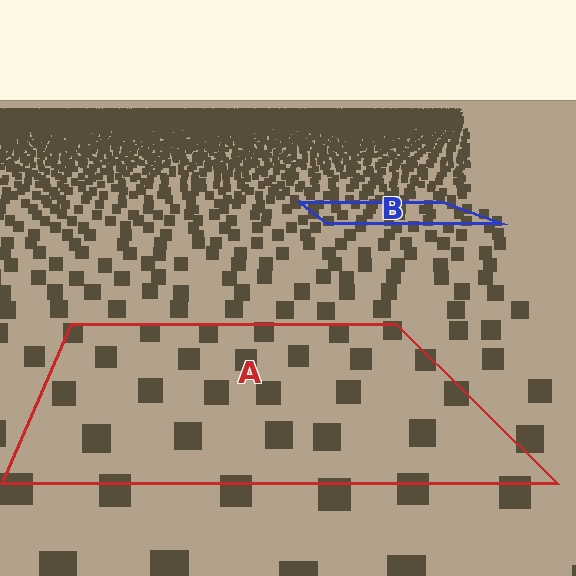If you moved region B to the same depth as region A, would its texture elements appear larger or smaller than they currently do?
They would appear larger. At a closer depth, the same texture elements are projected at a bigger on-screen size.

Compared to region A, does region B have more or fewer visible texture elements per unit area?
Region B has more texture elements per unit area — they are packed more densely because it is farther away.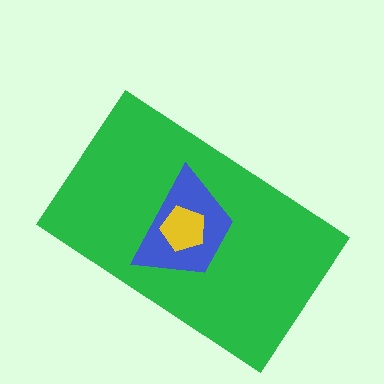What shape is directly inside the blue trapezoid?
The yellow pentagon.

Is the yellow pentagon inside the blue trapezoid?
Yes.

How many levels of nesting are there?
3.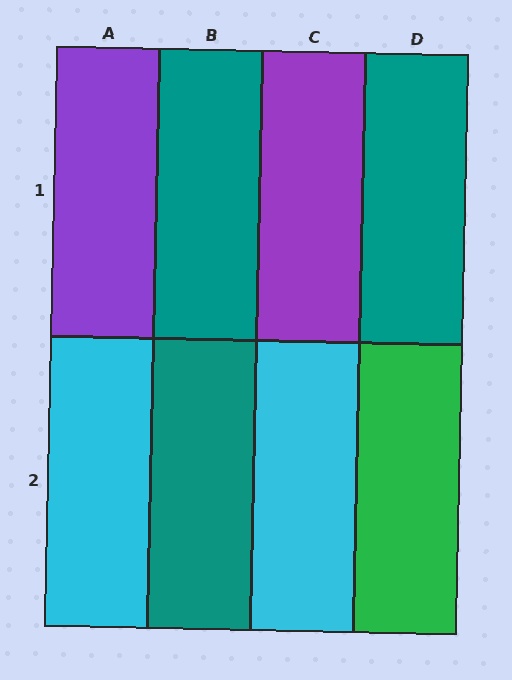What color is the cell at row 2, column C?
Cyan.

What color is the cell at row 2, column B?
Teal.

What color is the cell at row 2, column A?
Cyan.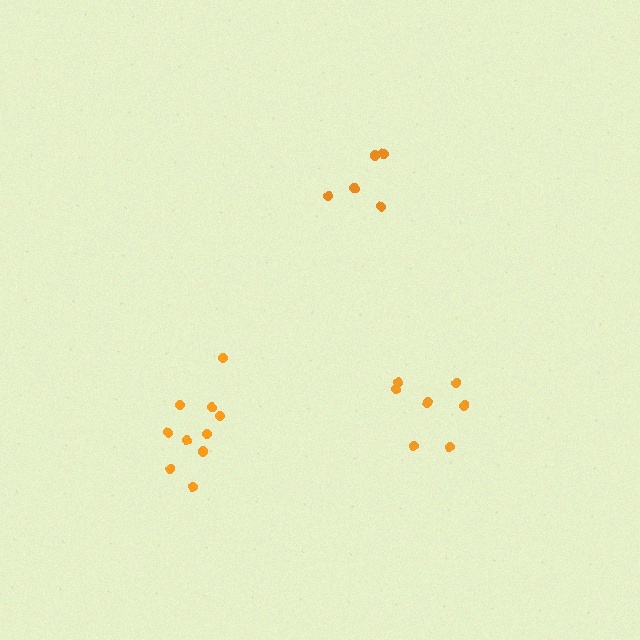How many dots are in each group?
Group 1: 7 dots, Group 2: 10 dots, Group 3: 5 dots (22 total).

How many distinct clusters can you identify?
There are 3 distinct clusters.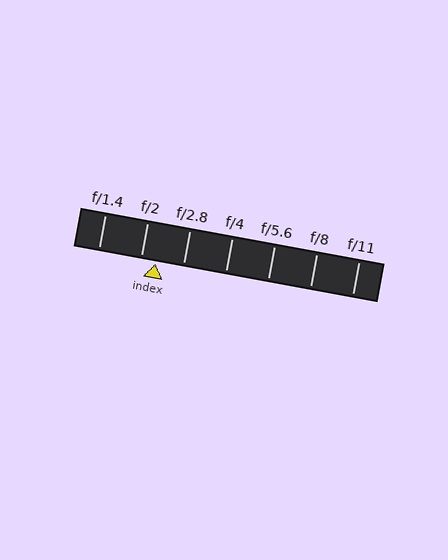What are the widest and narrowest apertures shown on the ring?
The widest aperture shown is f/1.4 and the narrowest is f/11.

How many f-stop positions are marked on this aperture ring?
There are 7 f-stop positions marked.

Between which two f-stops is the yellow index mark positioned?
The index mark is between f/2 and f/2.8.